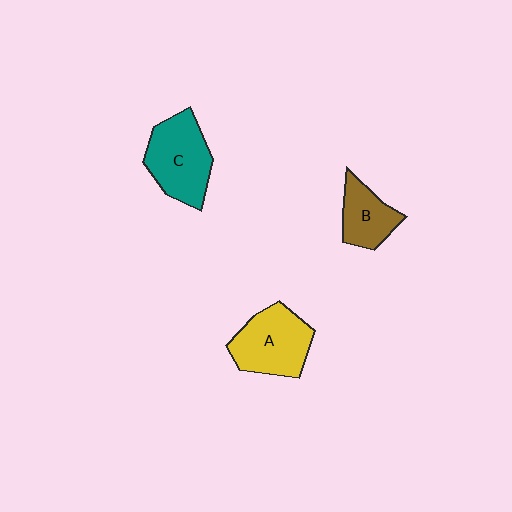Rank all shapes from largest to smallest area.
From largest to smallest: C (teal), A (yellow), B (brown).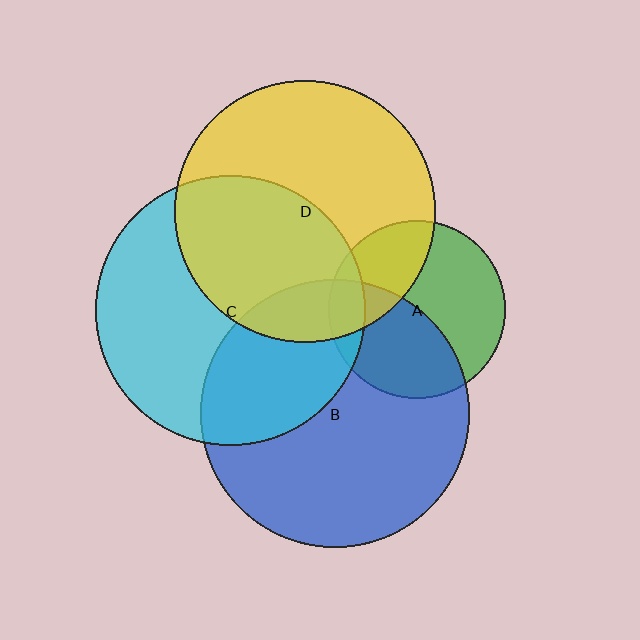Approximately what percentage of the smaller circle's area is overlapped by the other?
Approximately 45%.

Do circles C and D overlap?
Yes.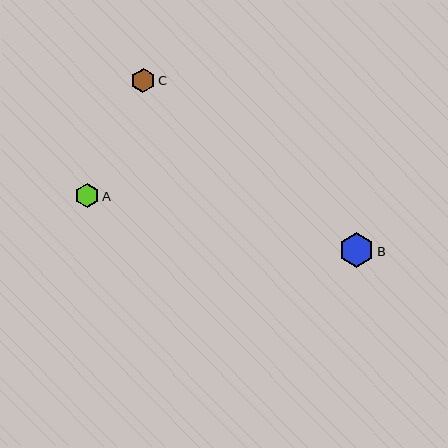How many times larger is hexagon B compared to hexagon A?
Hexagon B is approximately 1.5 times the size of hexagon A.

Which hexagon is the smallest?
Hexagon A is the smallest with a size of approximately 24 pixels.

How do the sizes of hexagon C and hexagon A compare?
Hexagon C and hexagon A are approximately the same size.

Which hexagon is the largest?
Hexagon B is the largest with a size of approximately 35 pixels.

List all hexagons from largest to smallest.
From largest to smallest: B, C, A.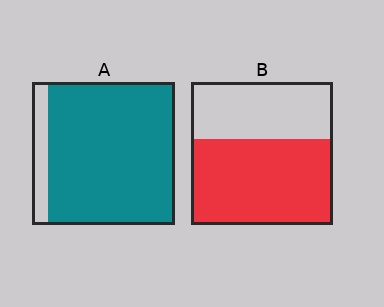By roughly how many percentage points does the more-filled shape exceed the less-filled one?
By roughly 30 percentage points (A over B).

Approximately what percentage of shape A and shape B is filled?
A is approximately 90% and B is approximately 60%.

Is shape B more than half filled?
Yes.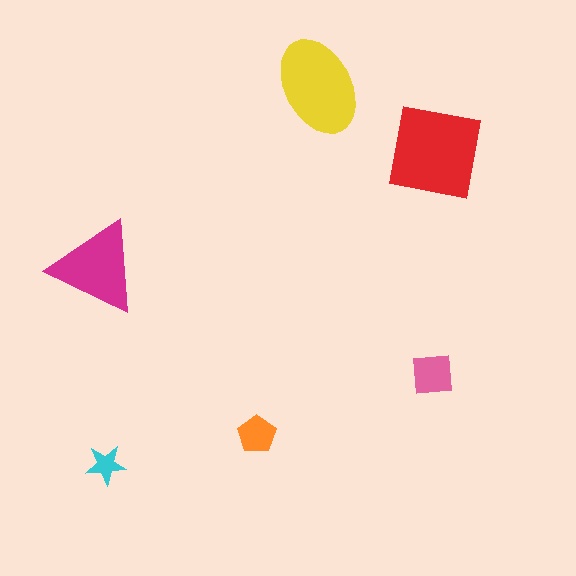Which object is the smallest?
The cyan star.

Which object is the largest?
The red square.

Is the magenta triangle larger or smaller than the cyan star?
Larger.